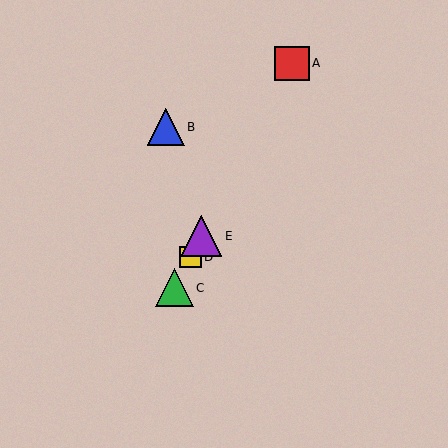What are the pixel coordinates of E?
Object E is at (201, 236).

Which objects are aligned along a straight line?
Objects A, C, D, E are aligned along a straight line.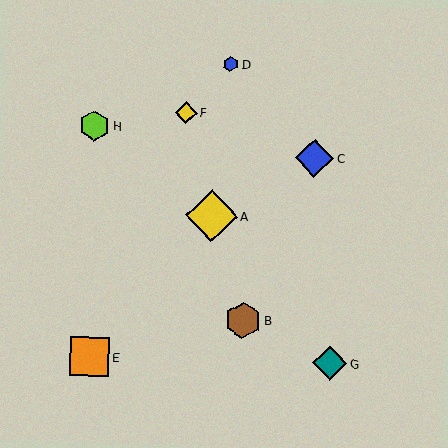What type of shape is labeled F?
Shape F is a yellow diamond.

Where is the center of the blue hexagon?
The center of the blue hexagon is at (231, 64).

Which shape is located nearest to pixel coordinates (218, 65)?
The blue hexagon (labeled D) at (231, 64) is nearest to that location.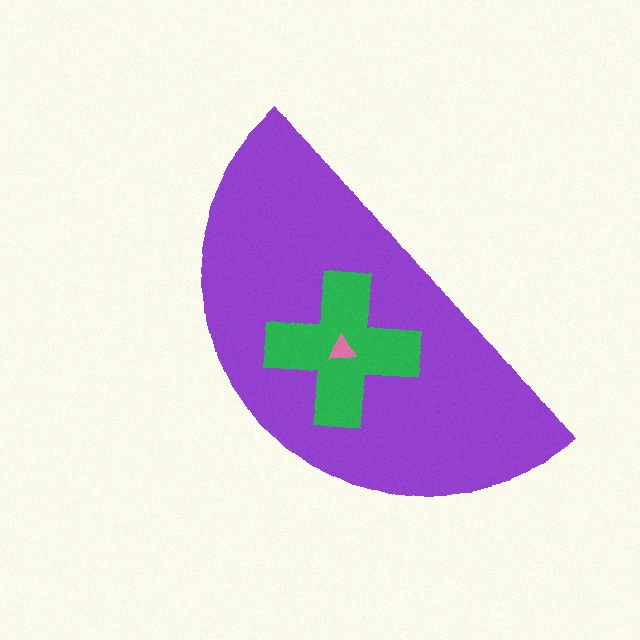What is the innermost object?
The pink triangle.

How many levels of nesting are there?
3.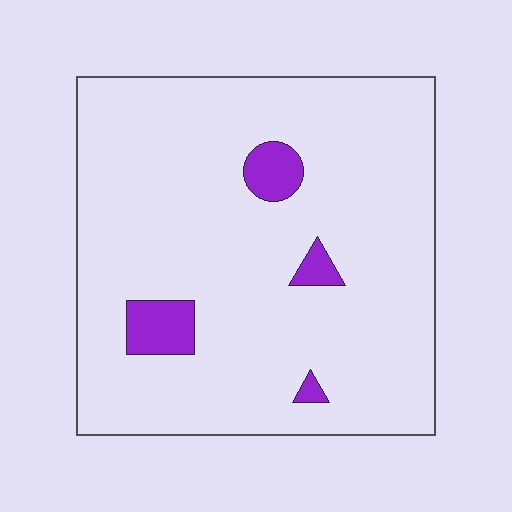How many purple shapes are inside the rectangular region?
4.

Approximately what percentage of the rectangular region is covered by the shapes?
Approximately 5%.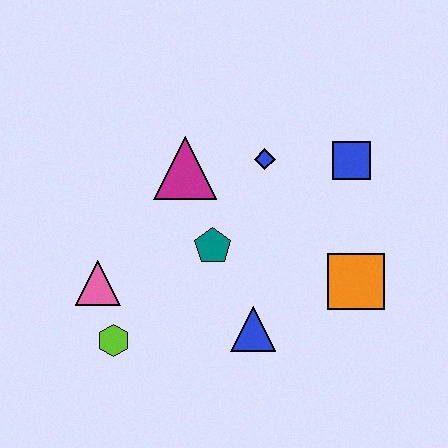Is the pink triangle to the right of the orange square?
No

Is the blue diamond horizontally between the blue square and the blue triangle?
Yes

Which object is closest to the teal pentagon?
The magenta triangle is closest to the teal pentagon.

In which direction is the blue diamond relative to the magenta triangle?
The blue diamond is to the right of the magenta triangle.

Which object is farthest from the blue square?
The lime hexagon is farthest from the blue square.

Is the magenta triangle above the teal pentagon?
Yes